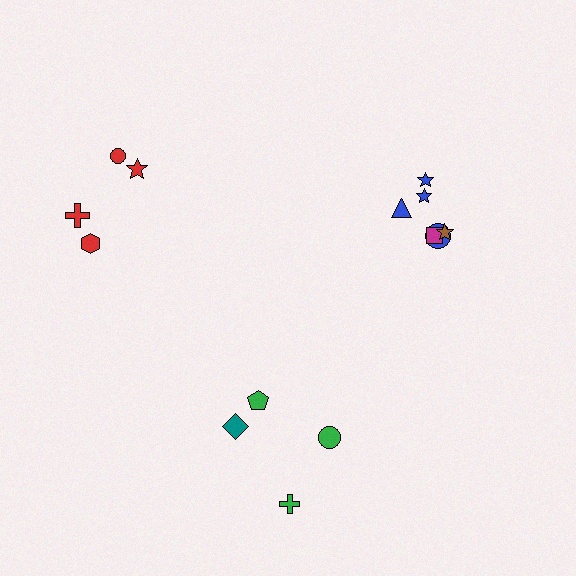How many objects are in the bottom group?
There are 4 objects.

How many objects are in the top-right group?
There are 6 objects.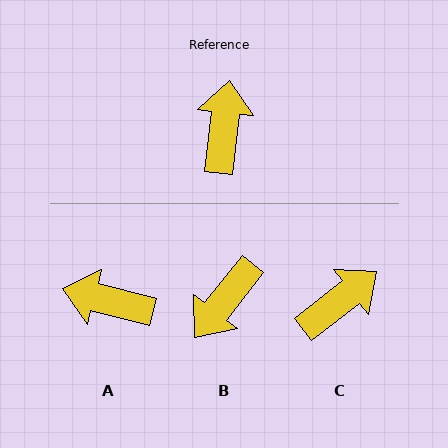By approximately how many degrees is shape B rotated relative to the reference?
Approximately 148 degrees counter-clockwise.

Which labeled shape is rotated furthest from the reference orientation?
B, about 148 degrees away.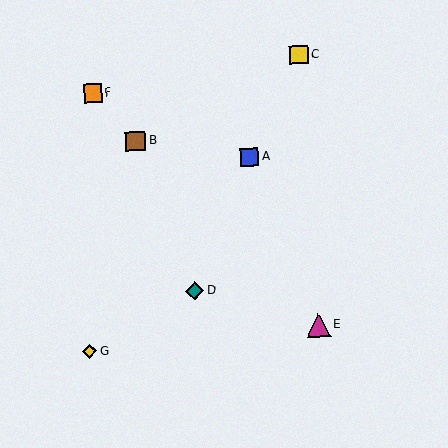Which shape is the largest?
The magenta triangle (labeled E) is the largest.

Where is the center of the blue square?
The center of the blue square is at (249, 157).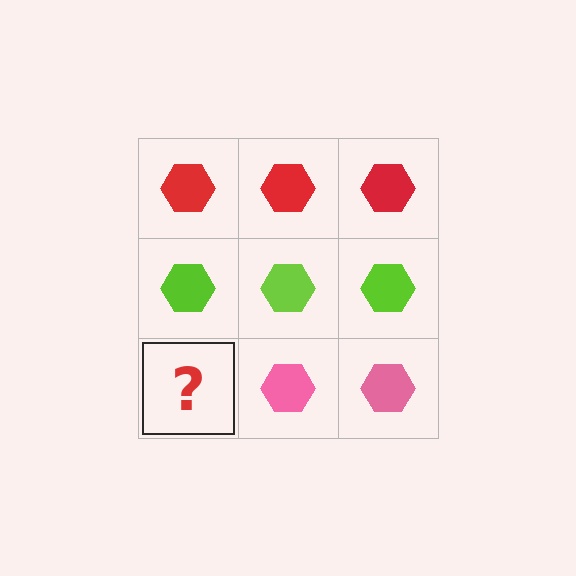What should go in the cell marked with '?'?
The missing cell should contain a pink hexagon.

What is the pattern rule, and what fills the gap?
The rule is that each row has a consistent color. The gap should be filled with a pink hexagon.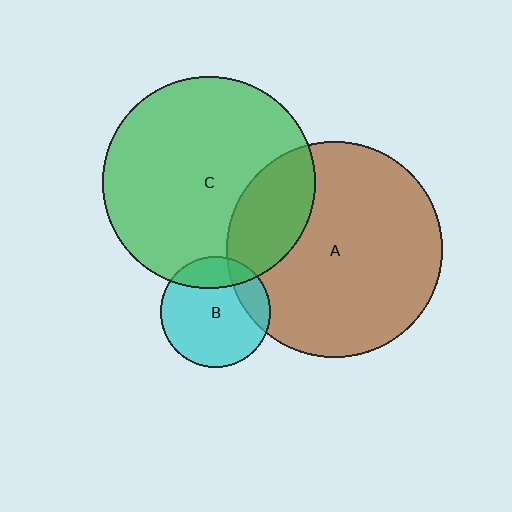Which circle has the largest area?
Circle A (brown).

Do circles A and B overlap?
Yes.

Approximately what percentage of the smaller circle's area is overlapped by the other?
Approximately 20%.